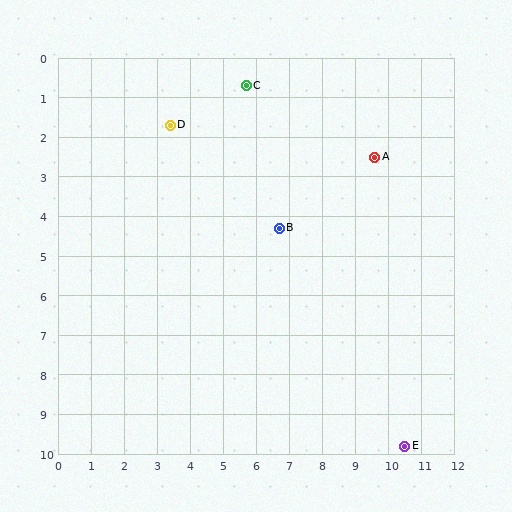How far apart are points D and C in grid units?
Points D and C are about 2.5 grid units apart.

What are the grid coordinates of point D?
Point D is at approximately (3.4, 1.7).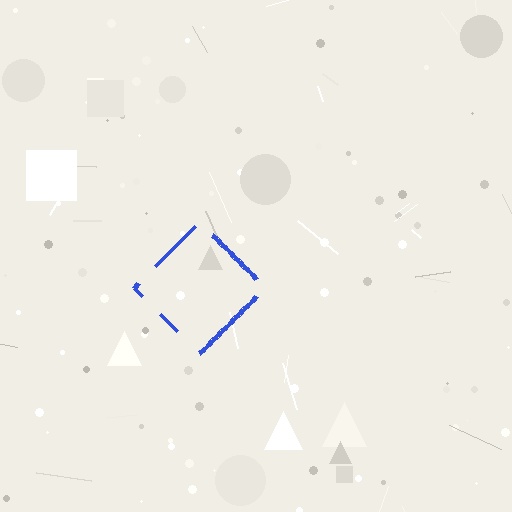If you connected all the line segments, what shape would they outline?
They would outline a diamond.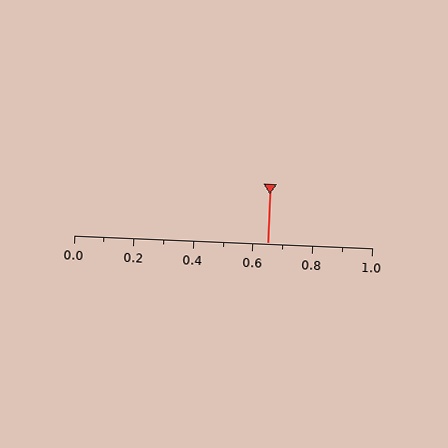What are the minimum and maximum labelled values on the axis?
The axis runs from 0.0 to 1.0.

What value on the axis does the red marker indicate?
The marker indicates approximately 0.65.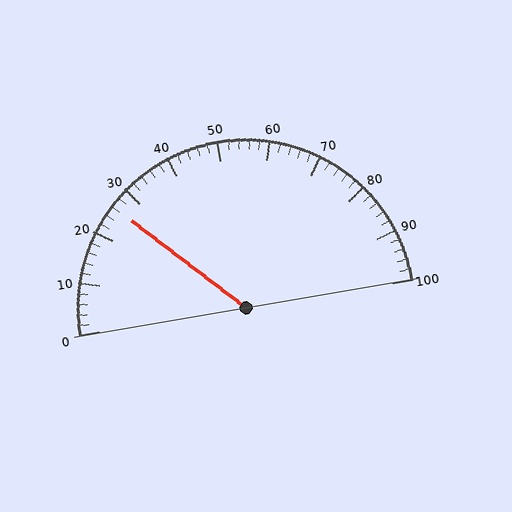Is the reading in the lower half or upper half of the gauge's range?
The reading is in the lower half of the range (0 to 100).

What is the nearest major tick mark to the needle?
The nearest major tick mark is 30.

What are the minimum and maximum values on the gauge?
The gauge ranges from 0 to 100.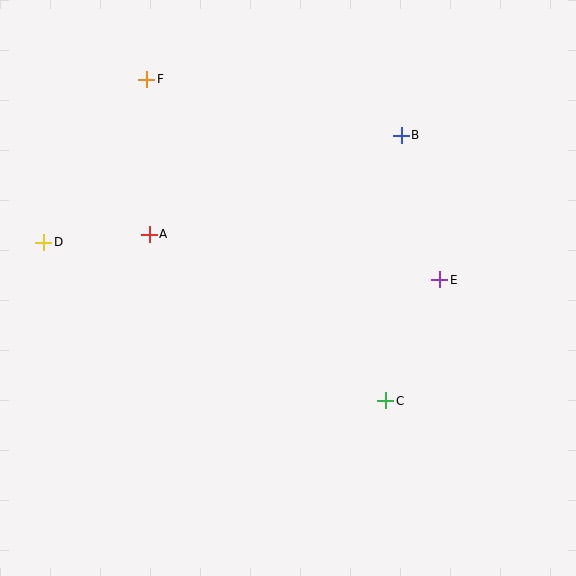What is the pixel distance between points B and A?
The distance between B and A is 271 pixels.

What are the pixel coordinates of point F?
Point F is at (147, 80).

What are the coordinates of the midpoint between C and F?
The midpoint between C and F is at (266, 240).